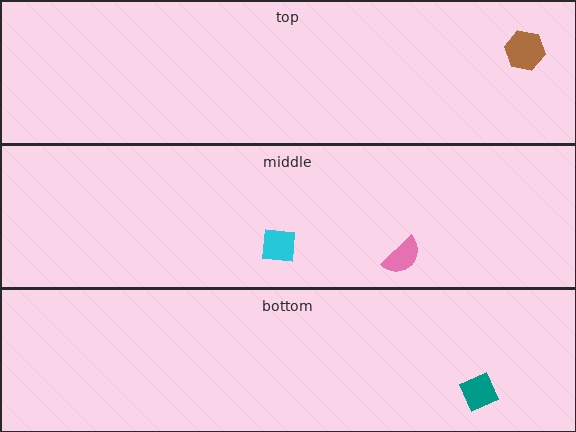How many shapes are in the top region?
1.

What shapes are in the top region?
The brown hexagon.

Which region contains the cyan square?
The middle region.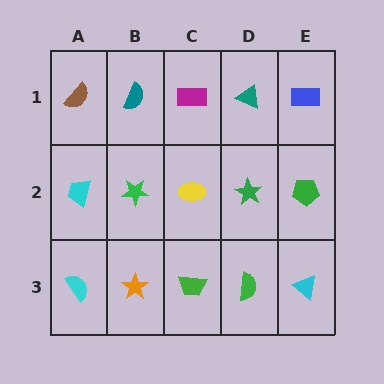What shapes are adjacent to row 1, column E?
A green pentagon (row 2, column E), a teal triangle (row 1, column D).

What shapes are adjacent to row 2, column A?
A brown semicircle (row 1, column A), a cyan semicircle (row 3, column A), a green star (row 2, column B).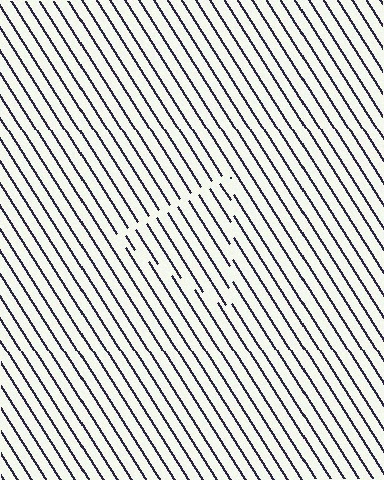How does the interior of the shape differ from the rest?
The interior of the shape contains the same grating, shifted by half a period — the contour is defined by the phase discontinuity where line-ends from the inner and outer gratings abut.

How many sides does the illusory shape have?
3 sides — the line-ends trace a triangle.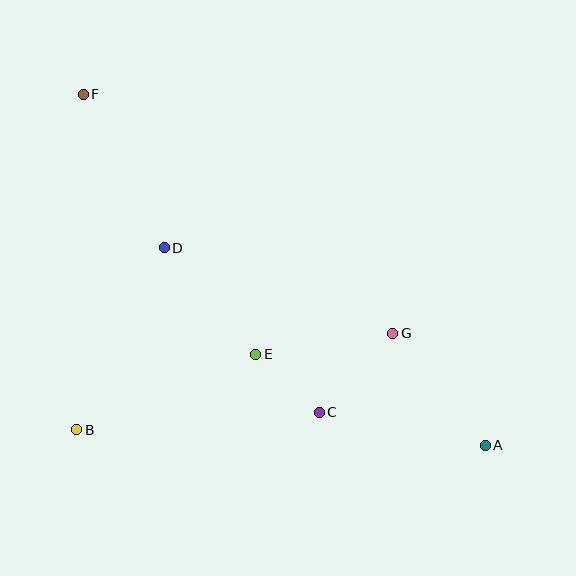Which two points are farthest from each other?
Points A and F are farthest from each other.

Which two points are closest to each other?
Points C and E are closest to each other.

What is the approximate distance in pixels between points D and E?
The distance between D and E is approximately 141 pixels.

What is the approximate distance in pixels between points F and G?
The distance between F and G is approximately 391 pixels.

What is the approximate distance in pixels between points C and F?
The distance between C and F is approximately 396 pixels.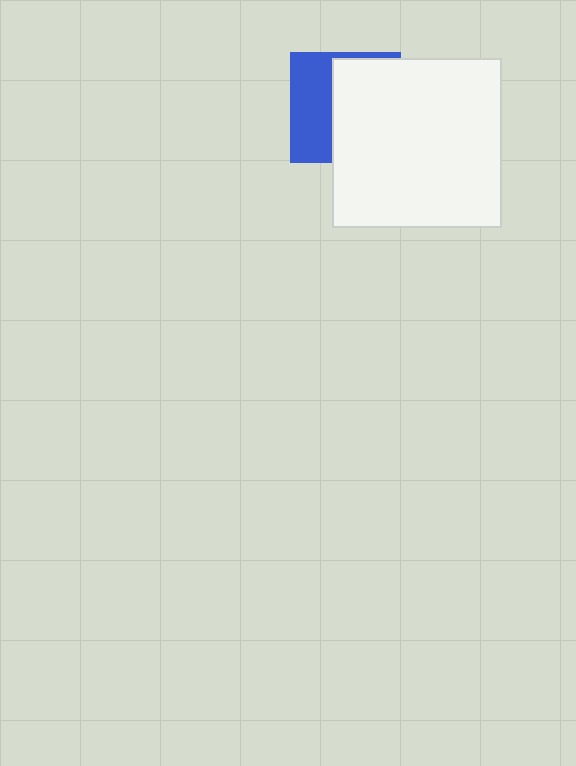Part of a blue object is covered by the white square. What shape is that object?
It is a square.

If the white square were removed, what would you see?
You would see the complete blue square.